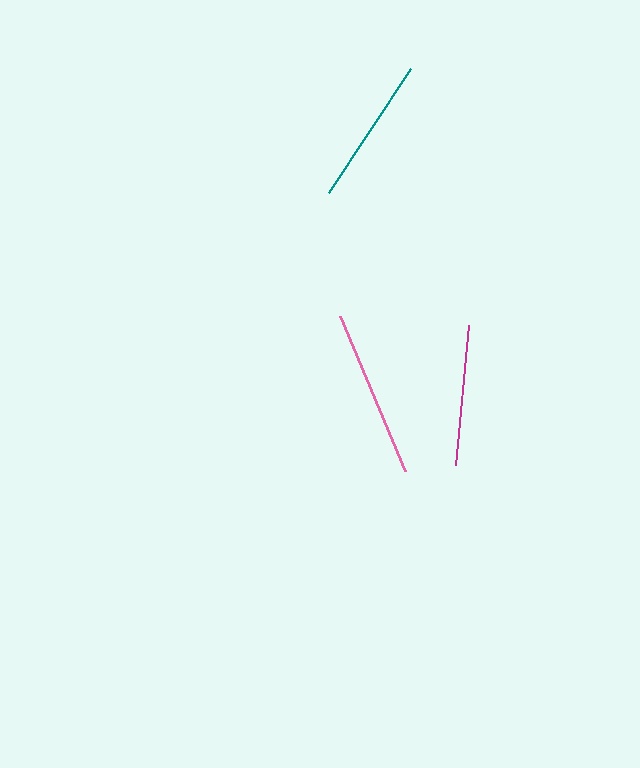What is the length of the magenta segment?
The magenta segment is approximately 141 pixels long.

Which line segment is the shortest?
The magenta line is the shortest at approximately 141 pixels.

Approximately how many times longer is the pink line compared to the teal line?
The pink line is approximately 1.1 times the length of the teal line.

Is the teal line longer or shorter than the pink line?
The pink line is longer than the teal line.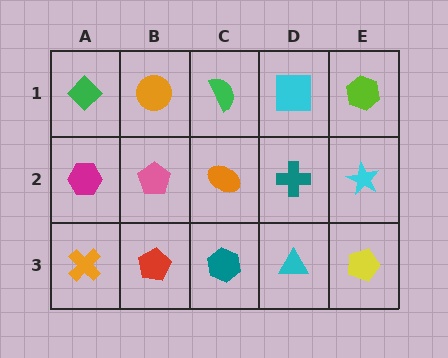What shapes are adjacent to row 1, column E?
A cyan star (row 2, column E), a cyan square (row 1, column D).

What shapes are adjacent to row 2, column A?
A green diamond (row 1, column A), an orange cross (row 3, column A), a pink pentagon (row 2, column B).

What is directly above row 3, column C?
An orange ellipse.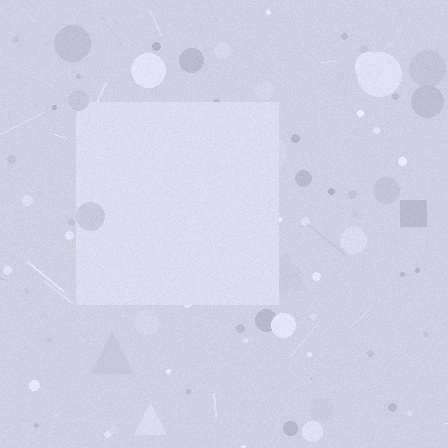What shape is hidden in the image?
A square is hidden in the image.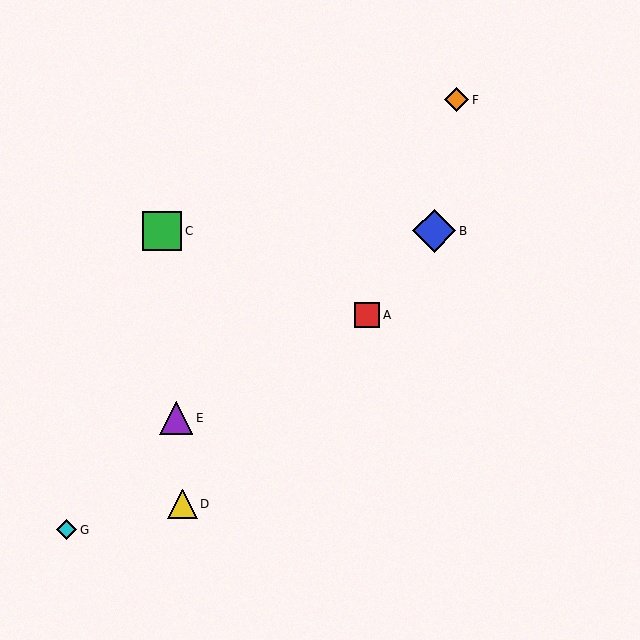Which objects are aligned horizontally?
Objects B, C are aligned horizontally.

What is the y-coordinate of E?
Object E is at y≈418.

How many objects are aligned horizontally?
2 objects (B, C) are aligned horizontally.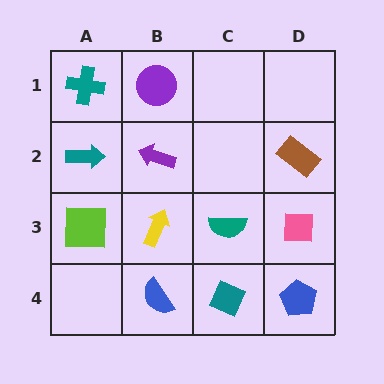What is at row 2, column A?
A teal arrow.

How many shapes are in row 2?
3 shapes.